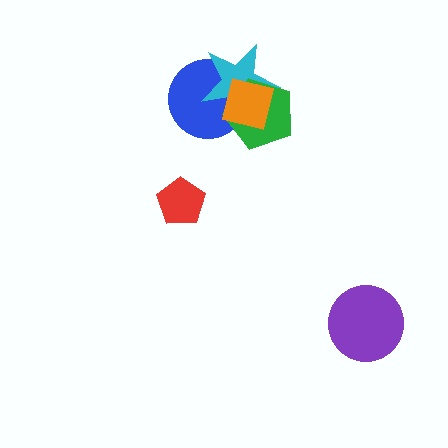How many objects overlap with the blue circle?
3 objects overlap with the blue circle.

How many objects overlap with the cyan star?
3 objects overlap with the cyan star.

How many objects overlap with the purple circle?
0 objects overlap with the purple circle.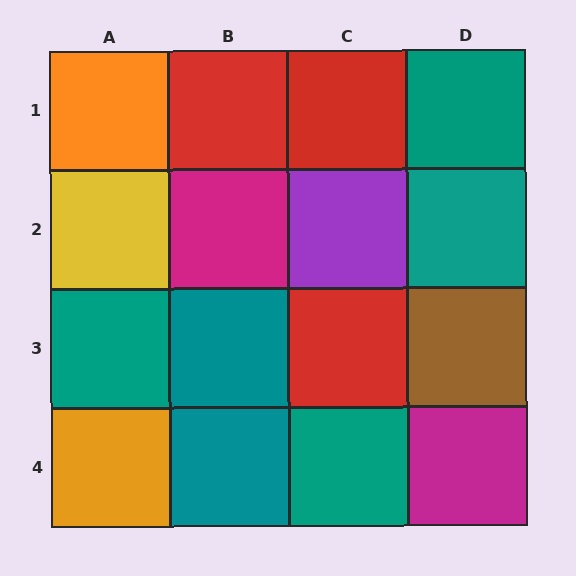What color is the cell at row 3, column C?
Red.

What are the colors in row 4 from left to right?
Orange, teal, teal, magenta.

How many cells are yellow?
1 cell is yellow.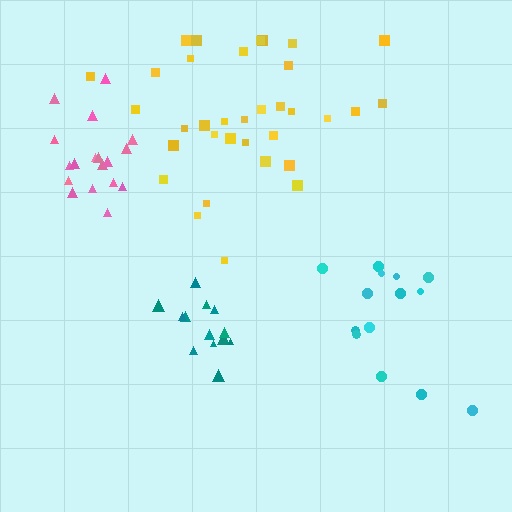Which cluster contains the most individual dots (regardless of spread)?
Yellow (34).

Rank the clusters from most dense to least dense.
pink, teal, yellow, cyan.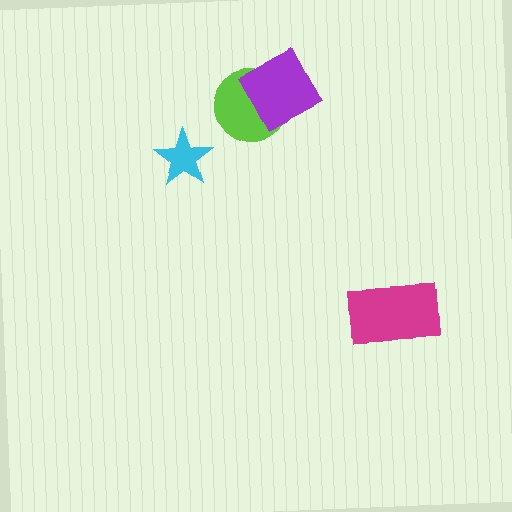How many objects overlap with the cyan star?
0 objects overlap with the cyan star.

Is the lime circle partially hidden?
Yes, it is partially covered by another shape.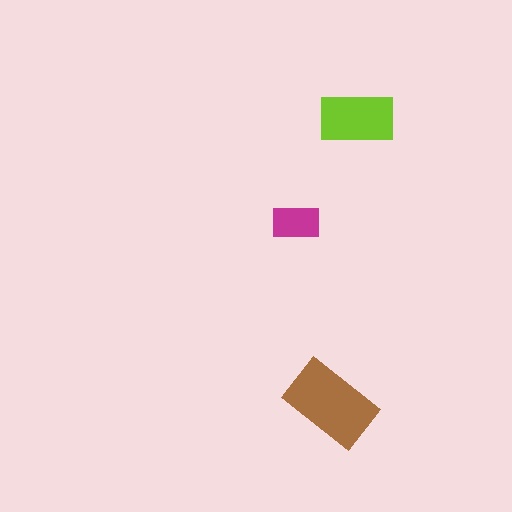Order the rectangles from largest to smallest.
the brown one, the lime one, the magenta one.